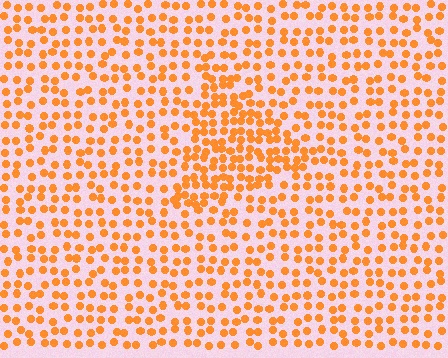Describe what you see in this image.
The image contains small orange elements arranged at two different densities. A triangle-shaped region is visible where the elements are more densely packed than the surrounding area.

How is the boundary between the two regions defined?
The boundary is defined by a change in element density (approximately 1.8x ratio). All elements are the same color, size, and shape.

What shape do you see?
I see a triangle.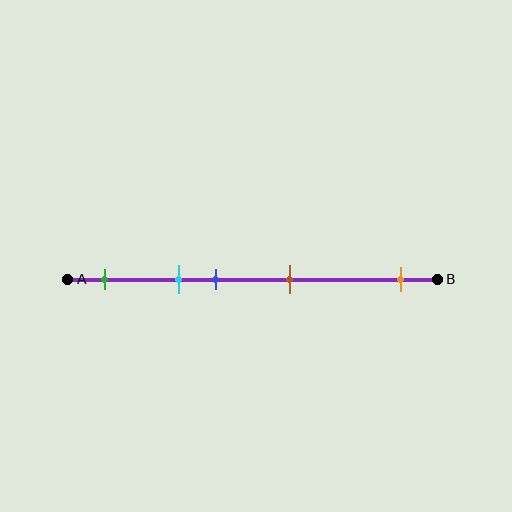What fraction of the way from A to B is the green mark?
The green mark is approximately 10% (0.1) of the way from A to B.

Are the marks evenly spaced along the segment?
No, the marks are not evenly spaced.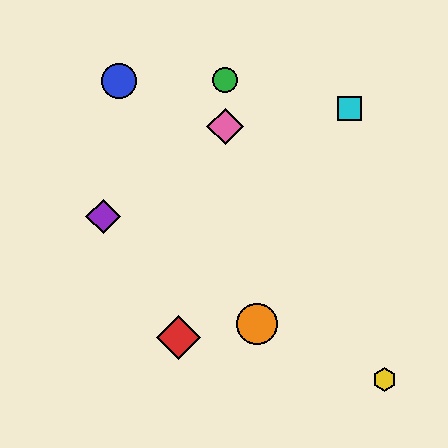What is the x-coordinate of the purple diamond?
The purple diamond is at x≈103.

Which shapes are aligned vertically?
The green circle, the pink diamond are aligned vertically.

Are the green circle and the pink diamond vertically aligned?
Yes, both are at x≈225.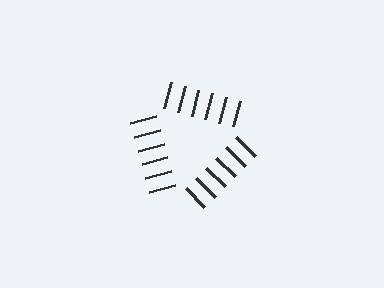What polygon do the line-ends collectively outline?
An illusory triangle — the line segments terminate on its edges but no continuous stroke is drawn.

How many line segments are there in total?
18 — 6 along each of the 3 edges.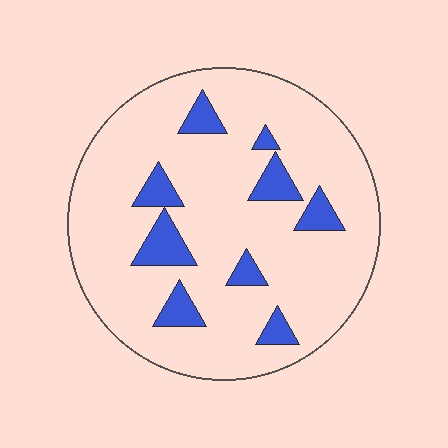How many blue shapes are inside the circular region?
9.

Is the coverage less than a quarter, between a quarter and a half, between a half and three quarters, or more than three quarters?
Less than a quarter.